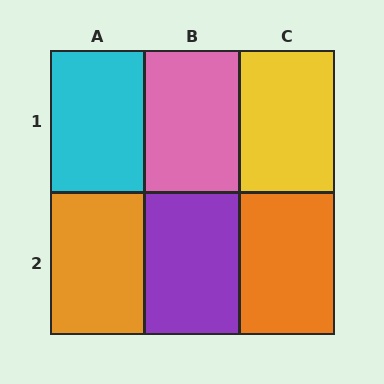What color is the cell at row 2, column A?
Orange.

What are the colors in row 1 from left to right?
Cyan, pink, yellow.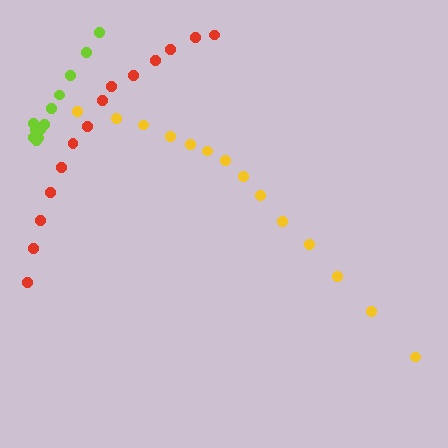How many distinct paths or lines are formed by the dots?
There are 3 distinct paths.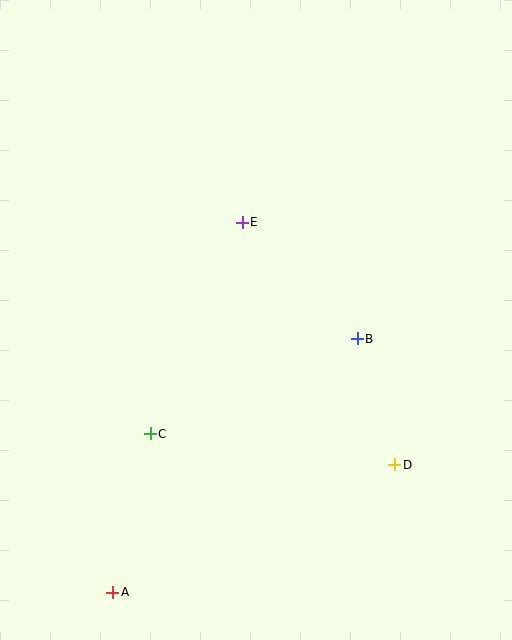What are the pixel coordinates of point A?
Point A is at (113, 592).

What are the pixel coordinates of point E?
Point E is at (242, 222).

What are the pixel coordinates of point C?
Point C is at (150, 434).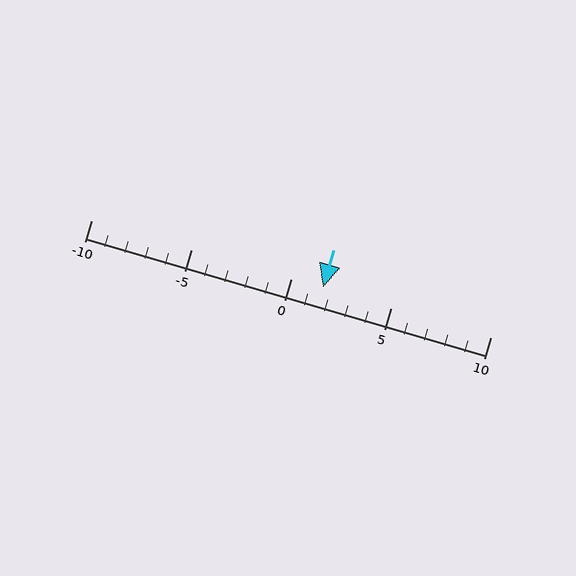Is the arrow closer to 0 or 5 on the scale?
The arrow is closer to 0.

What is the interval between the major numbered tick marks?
The major tick marks are spaced 5 units apart.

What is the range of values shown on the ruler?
The ruler shows values from -10 to 10.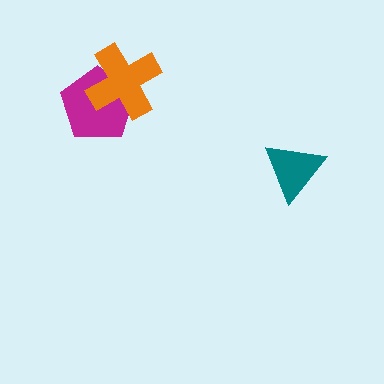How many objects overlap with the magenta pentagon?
1 object overlaps with the magenta pentagon.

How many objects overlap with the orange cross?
1 object overlaps with the orange cross.